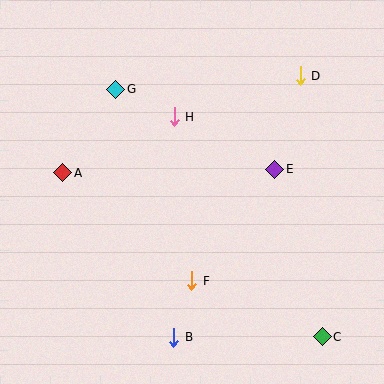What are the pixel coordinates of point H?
Point H is at (174, 117).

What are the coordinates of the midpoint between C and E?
The midpoint between C and E is at (298, 253).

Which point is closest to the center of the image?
Point H at (174, 117) is closest to the center.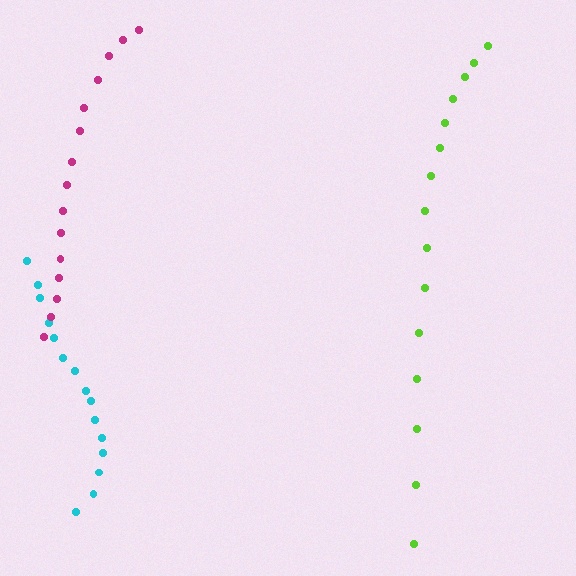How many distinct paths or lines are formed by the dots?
There are 3 distinct paths.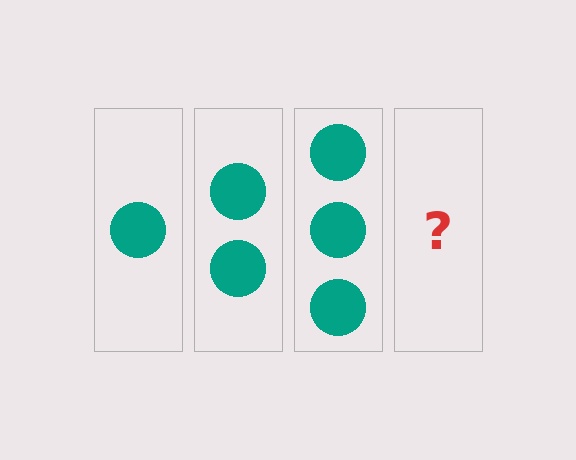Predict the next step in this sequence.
The next step is 4 circles.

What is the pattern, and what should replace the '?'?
The pattern is that each step adds one more circle. The '?' should be 4 circles.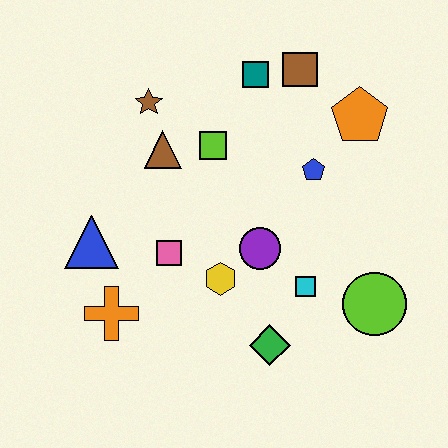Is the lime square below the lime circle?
No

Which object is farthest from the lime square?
The lime circle is farthest from the lime square.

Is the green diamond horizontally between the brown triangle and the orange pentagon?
Yes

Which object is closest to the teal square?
The brown square is closest to the teal square.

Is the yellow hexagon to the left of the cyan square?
Yes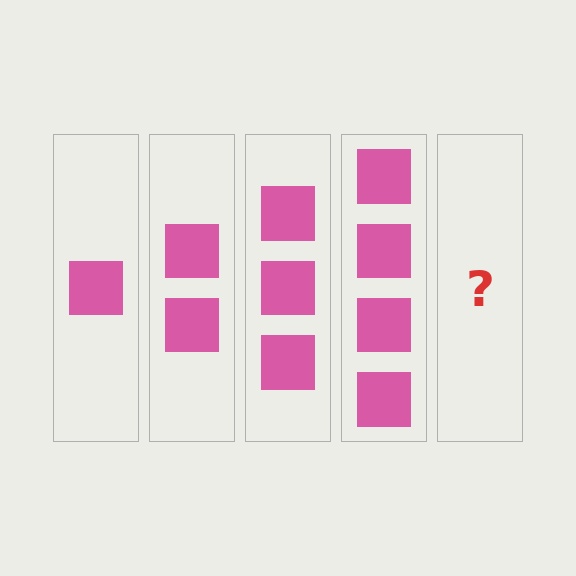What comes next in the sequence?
The next element should be 5 squares.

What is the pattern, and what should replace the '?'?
The pattern is that each step adds one more square. The '?' should be 5 squares.